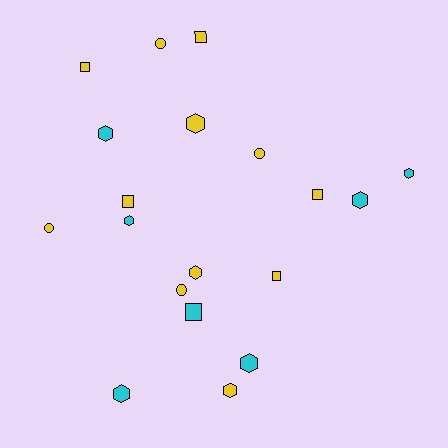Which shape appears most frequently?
Hexagon, with 9 objects.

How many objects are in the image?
There are 19 objects.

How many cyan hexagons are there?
There are 6 cyan hexagons.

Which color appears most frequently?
Yellow, with 12 objects.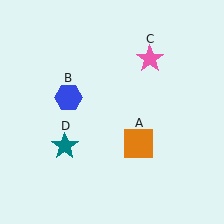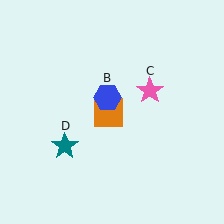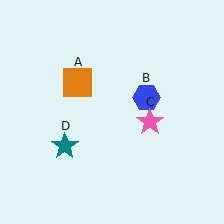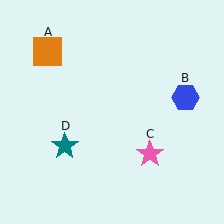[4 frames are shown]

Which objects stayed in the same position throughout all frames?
Teal star (object D) remained stationary.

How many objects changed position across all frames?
3 objects changed position: orange square (object A), blue hexagon (object B), pink star (object C).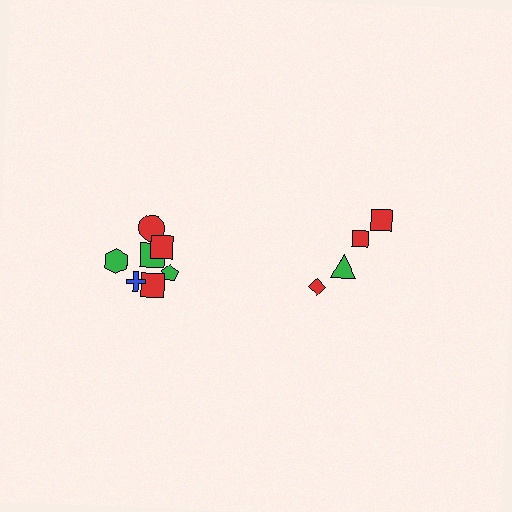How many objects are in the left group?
There are 7 objects.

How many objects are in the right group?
There are 4 objects.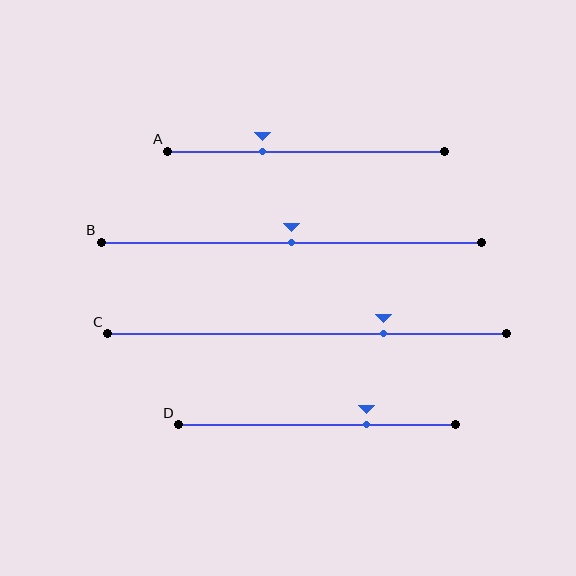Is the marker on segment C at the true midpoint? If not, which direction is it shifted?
No, the marker on segment C is shifted to the right by about 19% of the segment length.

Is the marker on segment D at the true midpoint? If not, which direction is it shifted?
No, the marker on segment D is shifted to the right by about 18% of the segment length.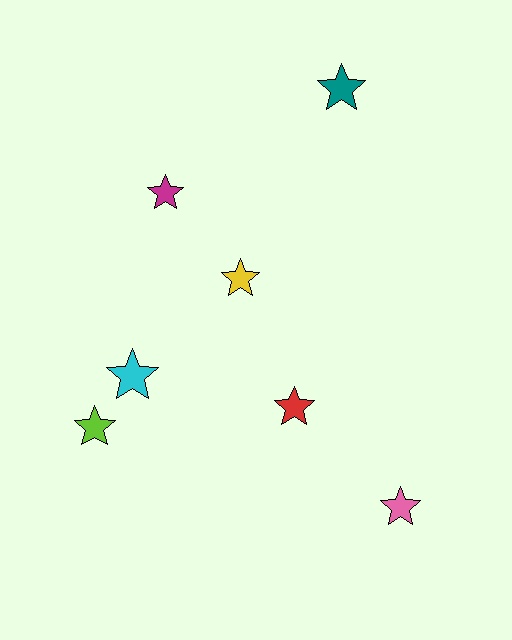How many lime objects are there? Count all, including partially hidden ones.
There is 1 lime object.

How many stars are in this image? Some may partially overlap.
There are 7 stars.